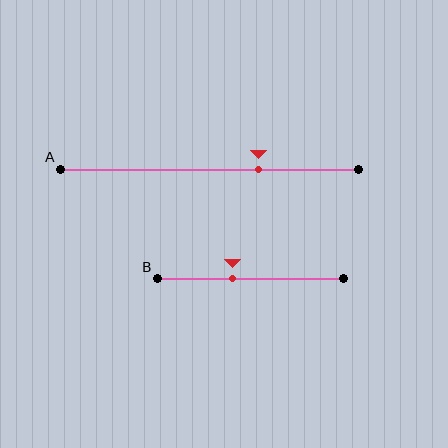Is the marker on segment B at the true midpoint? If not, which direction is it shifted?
No, the marker on segment B is shifted to the left by about 10% of the segment length.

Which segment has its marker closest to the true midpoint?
Segment B has its marker closest to the true midpoint.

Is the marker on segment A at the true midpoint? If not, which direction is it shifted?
No, the marker on segment A is shifted to the right by about 16% of the segment length.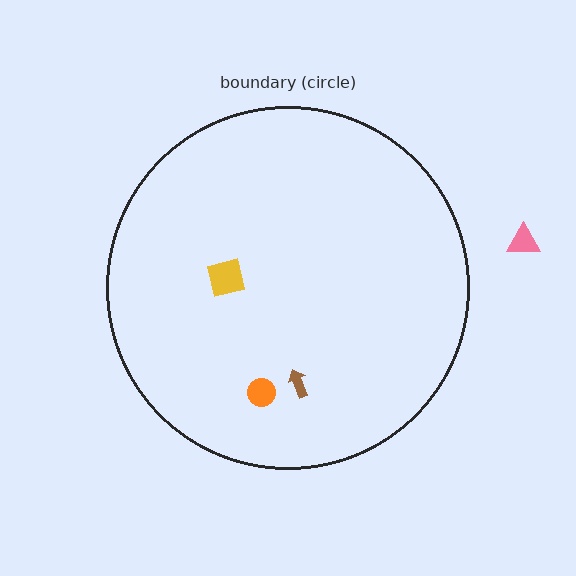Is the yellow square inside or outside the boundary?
Inside.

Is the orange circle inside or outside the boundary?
Inside.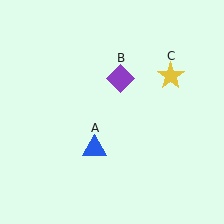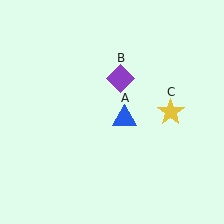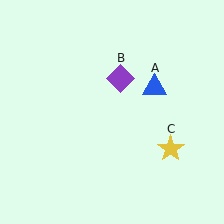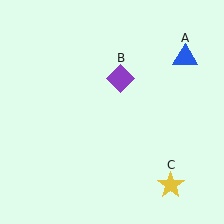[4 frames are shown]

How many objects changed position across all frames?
2 objects changed position: blue triangle (object A), yellow star (object C).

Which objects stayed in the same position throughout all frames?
Purple diamond (object B) remained stationary.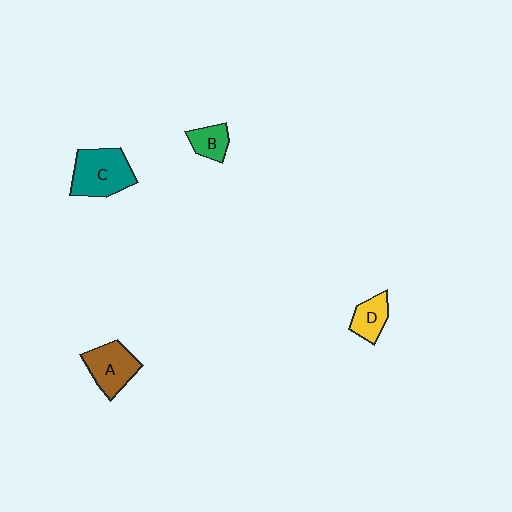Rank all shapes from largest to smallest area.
From largest to smallest: C (teal), A (brown), D (yellow), B (green).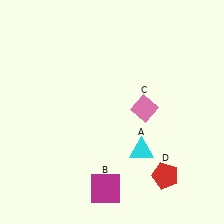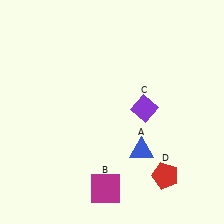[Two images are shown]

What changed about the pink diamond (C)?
In Image 1, C is pink. In Image 2, it changed to purple.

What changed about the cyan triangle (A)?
In Image 1, A is cyan. In Image 2, it changed to blue.